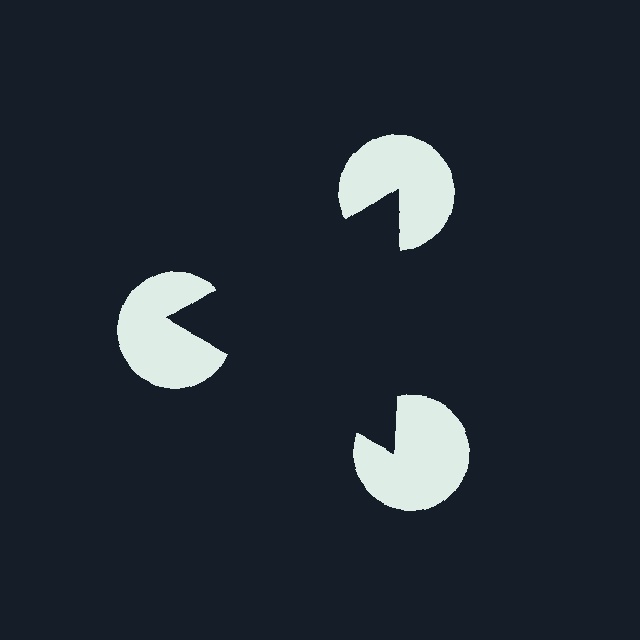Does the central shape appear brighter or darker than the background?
It typically appears slightly darker than the background, even though no actual brightness change is drawn.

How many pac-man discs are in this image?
There are 3 — one at each vertex of the illusory triangle.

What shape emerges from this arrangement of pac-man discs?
An illusory triangle — its edges are inferred from the aligned wedge cuts in the pac-man discs, not physically drawn.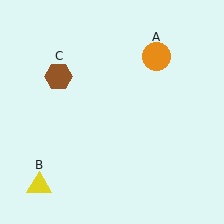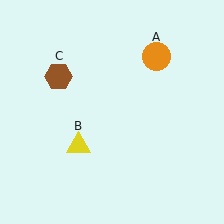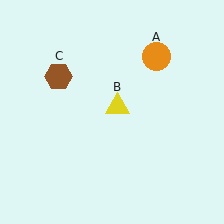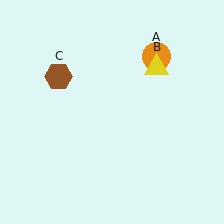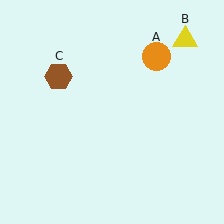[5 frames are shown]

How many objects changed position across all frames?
1 object changed position: yellow triangle (object B).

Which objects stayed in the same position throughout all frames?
Orange circle (object A) and brown hexagon (object C) remained stationary.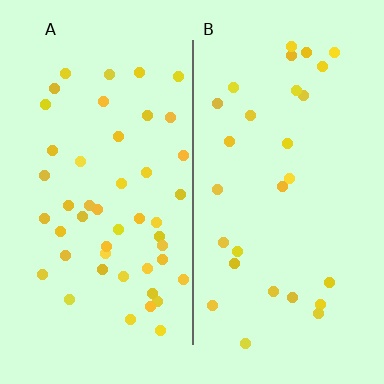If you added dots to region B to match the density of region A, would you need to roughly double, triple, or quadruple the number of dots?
Approximately double.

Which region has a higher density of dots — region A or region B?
A (the left).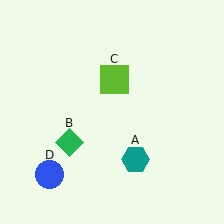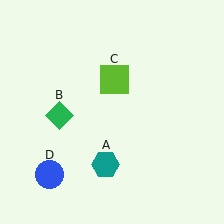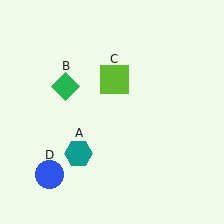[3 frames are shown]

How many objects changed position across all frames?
2 objects changed position: teal hexagon (object A), green diamond (object B).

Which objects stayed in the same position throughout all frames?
Lime square (object C) and blue circle (object D) remained stationary.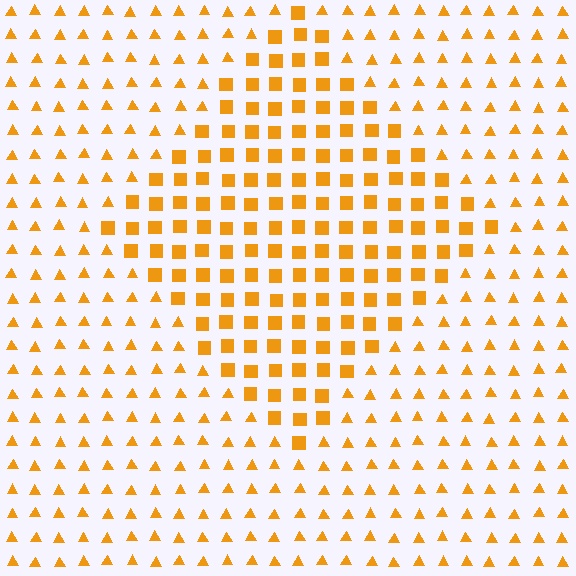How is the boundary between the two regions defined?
The boundary is defined by a change in element shape: squares inside vs. triangles outside. All elements share the same color and spacing.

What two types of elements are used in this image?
The image uses squares inside the diamond region and triangles outside it.